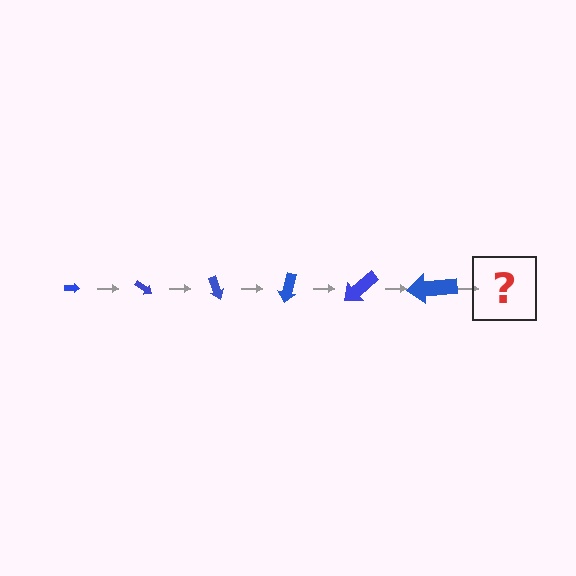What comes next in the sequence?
The next element should be an arrow, larger than the previous one and rotated 210 degrees from the start.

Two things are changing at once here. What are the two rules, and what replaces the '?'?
The two rules are that the arrow grows larger each step and it rotates 35 degrees each step. The '?' should be an arrow, larger than the previous one and rotated 210 degrees from the start.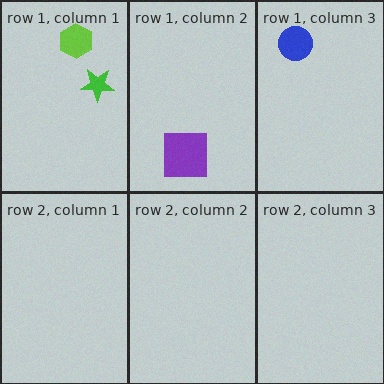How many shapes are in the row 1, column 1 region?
2.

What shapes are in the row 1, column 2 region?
The purple square.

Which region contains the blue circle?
The row 1, column 3 region.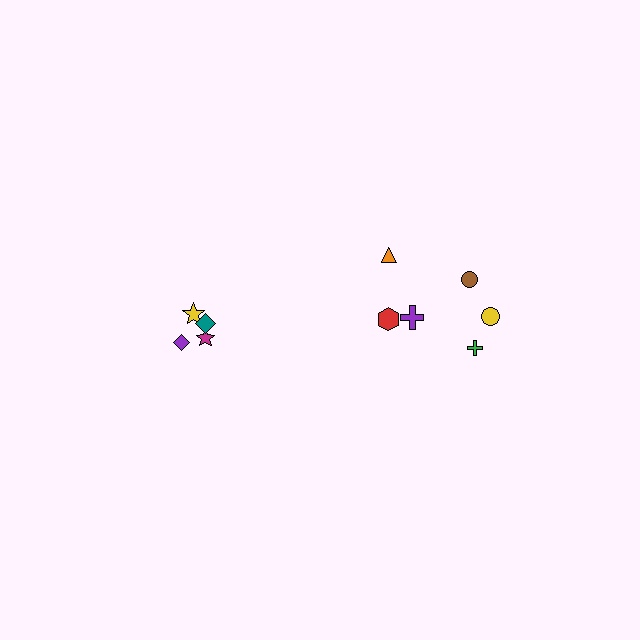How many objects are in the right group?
There are 6 objects.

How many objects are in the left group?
There are 4 objects.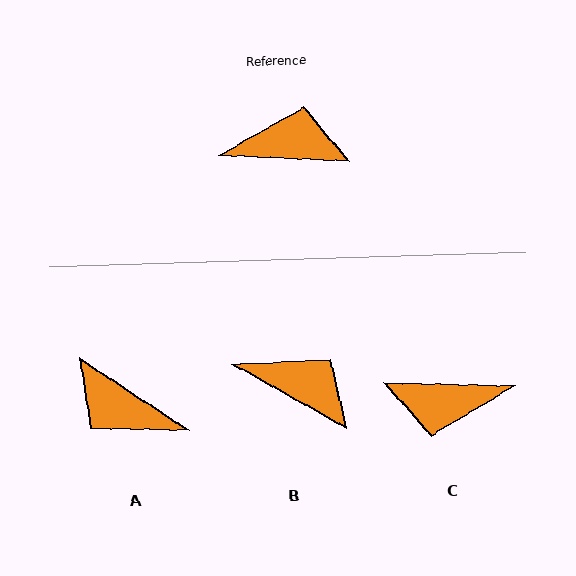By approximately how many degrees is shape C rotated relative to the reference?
Approximately 179 degrees clockwise.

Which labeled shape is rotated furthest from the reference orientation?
C, about 179 degrees away.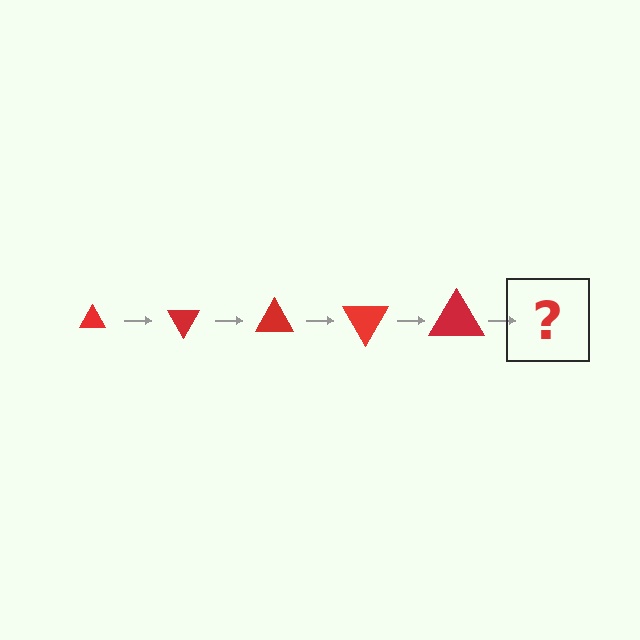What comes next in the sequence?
The next element should be a triangle, larger than the previous one and rotated 300 degrees from the start.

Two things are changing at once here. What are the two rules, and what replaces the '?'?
The two rules are that the triangle grows larger each step and it rotates 60 degrees each step. The '?' should be a triangle, larger than the previous one and rotated 300 degrees from the start.